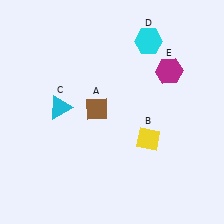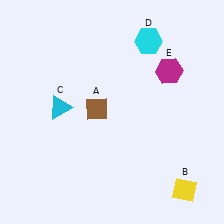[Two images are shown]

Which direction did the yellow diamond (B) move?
The yellow diamond (B) moved down.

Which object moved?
The yellow diamond (B) moved down.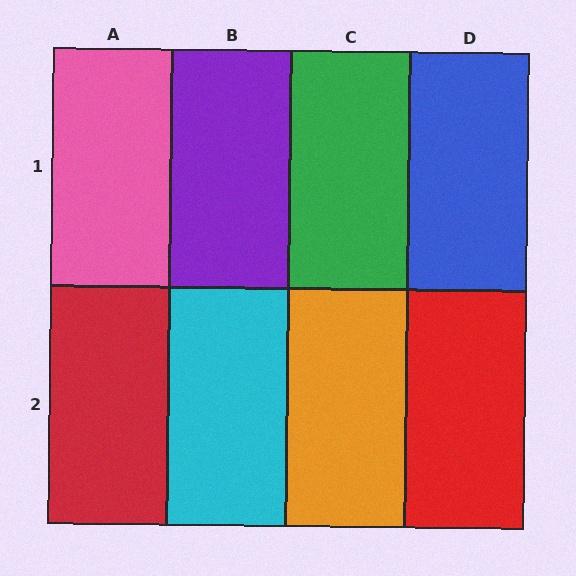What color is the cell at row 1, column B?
Purple.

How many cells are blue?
1 cell is blue.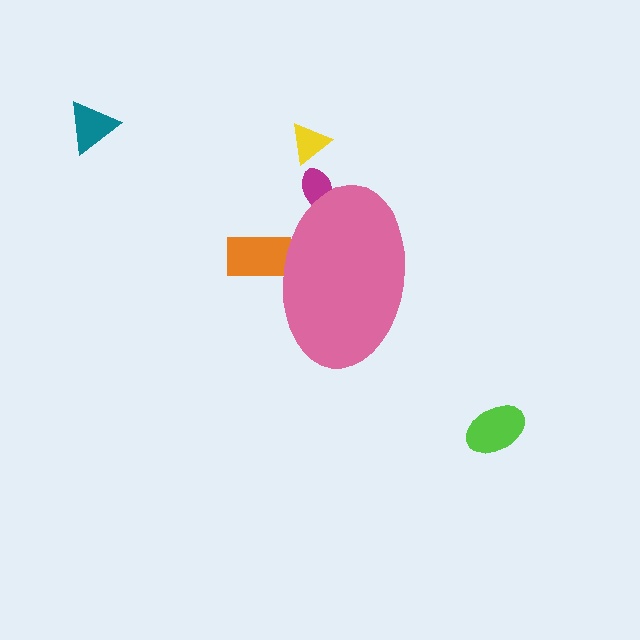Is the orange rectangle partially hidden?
Yes, the orange rectangle is partially hidden behind the pink ellipse.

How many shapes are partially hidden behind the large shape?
2 shapes are partially hidden.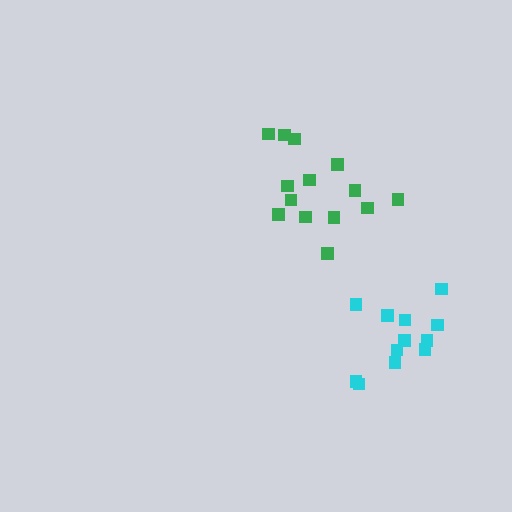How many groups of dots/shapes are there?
There are 2 groups.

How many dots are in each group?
Group 1: 14 dots, Group 2: 12 dots (26 total).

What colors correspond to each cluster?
The clusters are colored: green, cyan.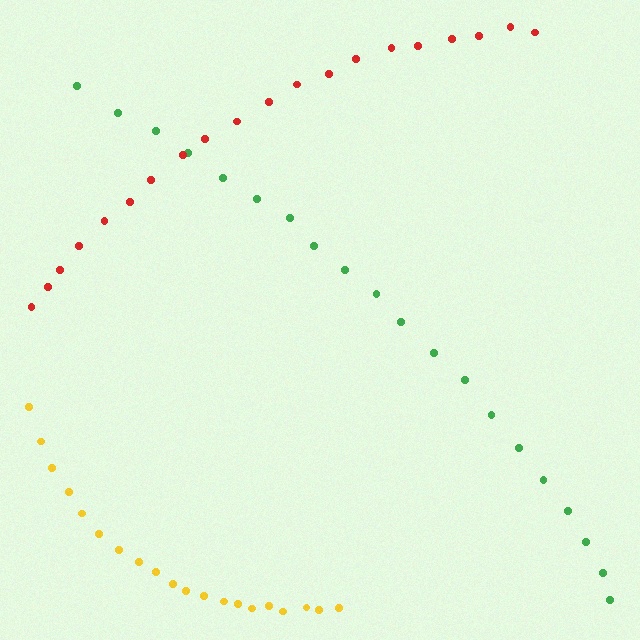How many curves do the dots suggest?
There are 3 distinct paths.